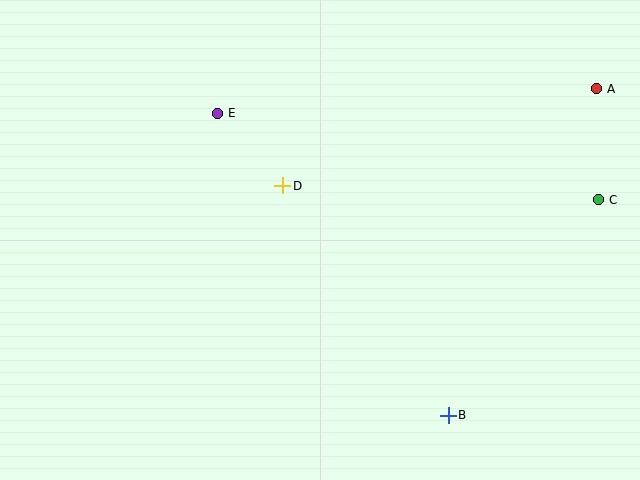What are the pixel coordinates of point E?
Point E is at (218, 113).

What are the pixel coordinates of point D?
Point D is at (283, 186).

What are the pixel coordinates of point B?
Point B is at (448, 415).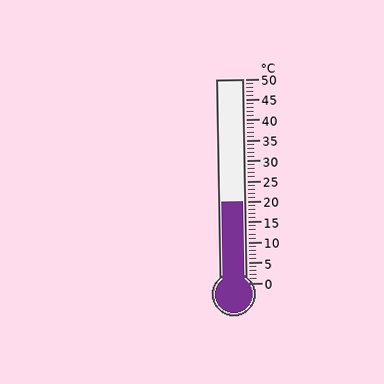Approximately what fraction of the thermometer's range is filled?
The thermometer is filled to approximately 40% of its range.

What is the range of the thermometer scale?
The thermometer scale ranges from 0°C to 50°C.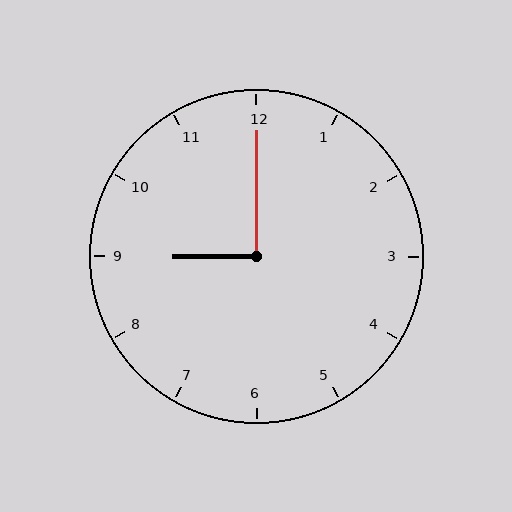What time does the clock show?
9:00.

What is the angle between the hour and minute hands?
Approximately 90 degrees.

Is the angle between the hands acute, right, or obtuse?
It is right.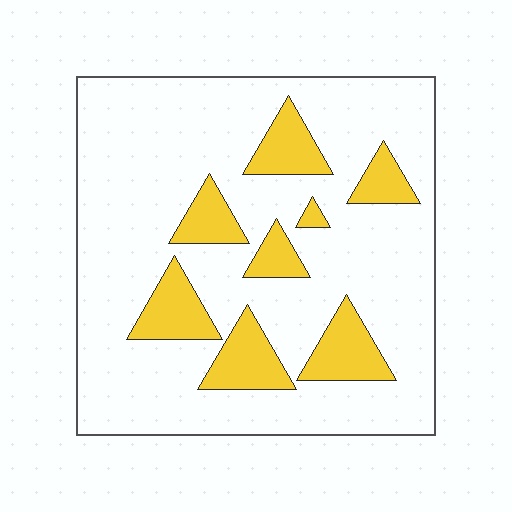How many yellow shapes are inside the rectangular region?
8.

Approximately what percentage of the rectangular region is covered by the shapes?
Approximately 20%.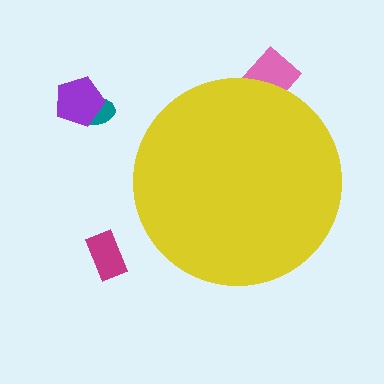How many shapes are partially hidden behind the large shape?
1 shape is partially hidden.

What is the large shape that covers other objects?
A yellow circle.